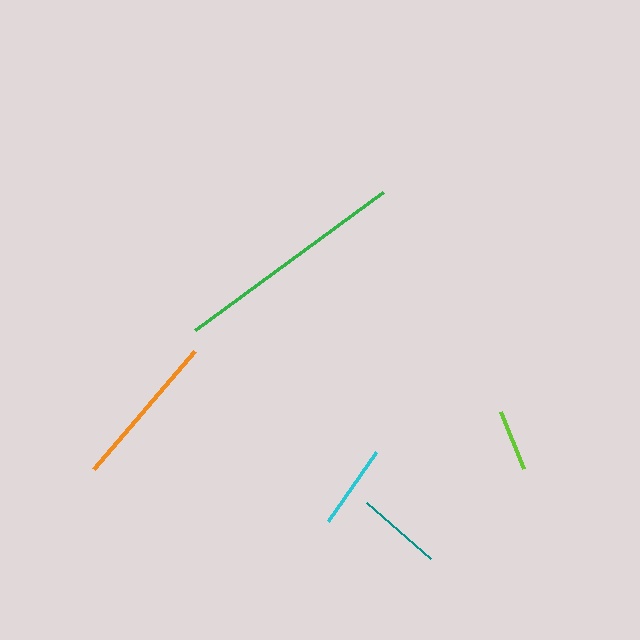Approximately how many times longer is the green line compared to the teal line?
The green line is approximately 2.7 times the length of the teal line.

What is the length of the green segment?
The green segment is approximately 233 pixels long.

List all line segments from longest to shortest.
From longest to shortest: green, orange, teal, cyan, lime.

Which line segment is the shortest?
The lime line is the shortest at approximately 61 pixels.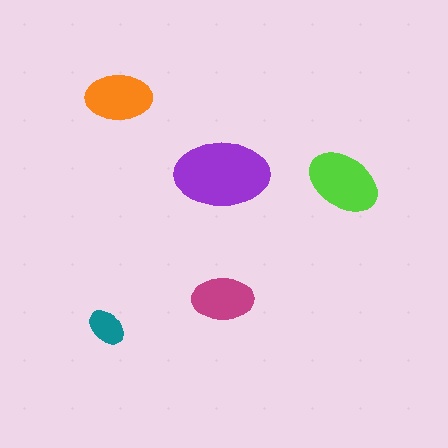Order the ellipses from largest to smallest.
the purple one, the lime one, the orange one, the magenta one, the teal one.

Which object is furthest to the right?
The lime ellipse is rightmost.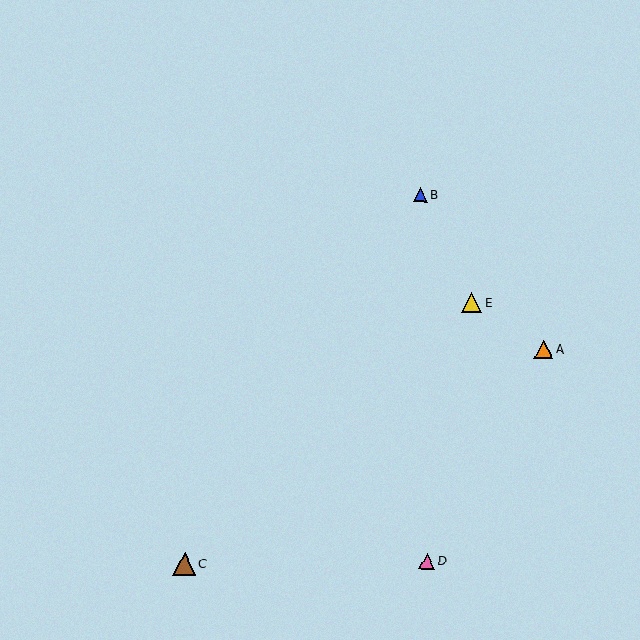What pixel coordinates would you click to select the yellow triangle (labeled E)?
Click at (472, 303) to select the yellow triangle E.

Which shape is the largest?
The brown triangle (labeled C) is the largest.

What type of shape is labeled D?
Shape D is a pink triangle.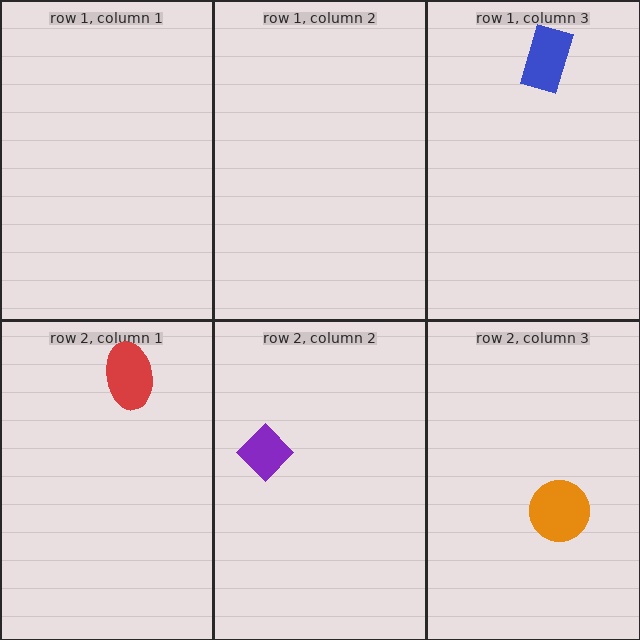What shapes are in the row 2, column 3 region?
The orange circle.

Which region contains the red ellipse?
The row 2, column 1 region.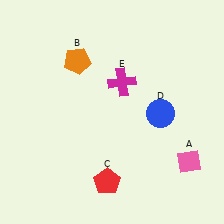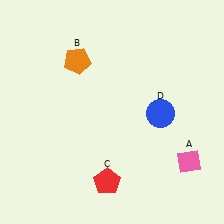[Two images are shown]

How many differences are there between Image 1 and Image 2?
There is 1 difference between the two images.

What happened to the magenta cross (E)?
The magenta cross (E) was removed in Image 2. It was in the top-right area of Image 1.